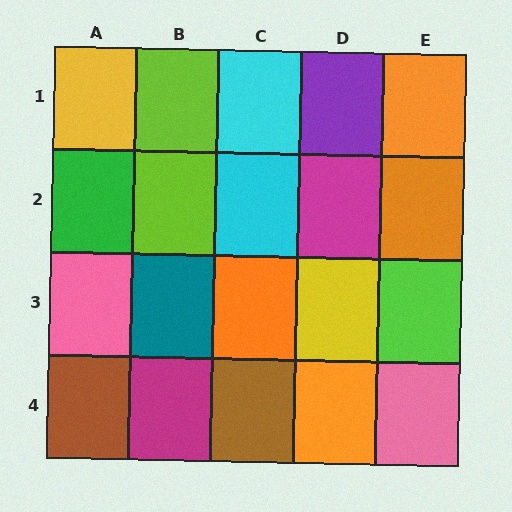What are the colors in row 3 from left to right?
Pink, teal, orange, yellow, lime.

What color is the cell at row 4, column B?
Magenta.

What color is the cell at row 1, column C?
Cyan.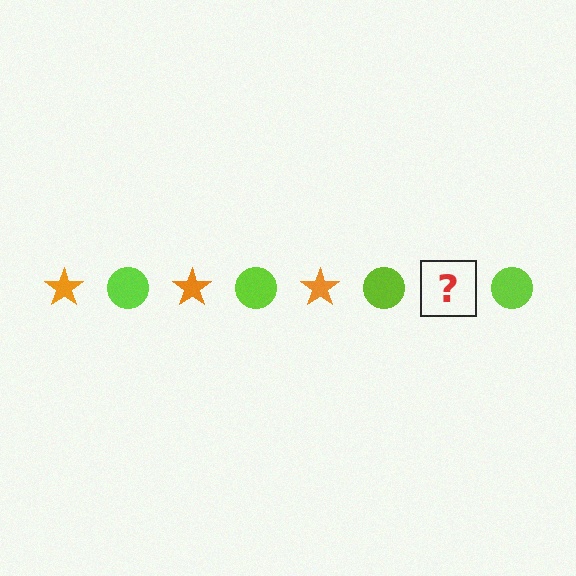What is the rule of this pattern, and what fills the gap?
The rule is that the pattern alternates between orange star and lime circle. The gap should be filled with an orange star.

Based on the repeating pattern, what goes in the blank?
The blank should be an orange star.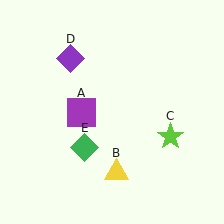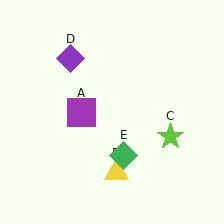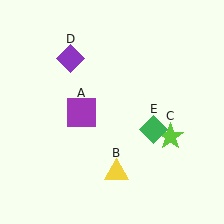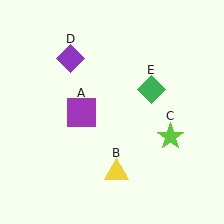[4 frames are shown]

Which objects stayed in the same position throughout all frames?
Purple square (object A) and yellow triangle (object B) and lime star (object C) and purple diamond (object D) remained stationary.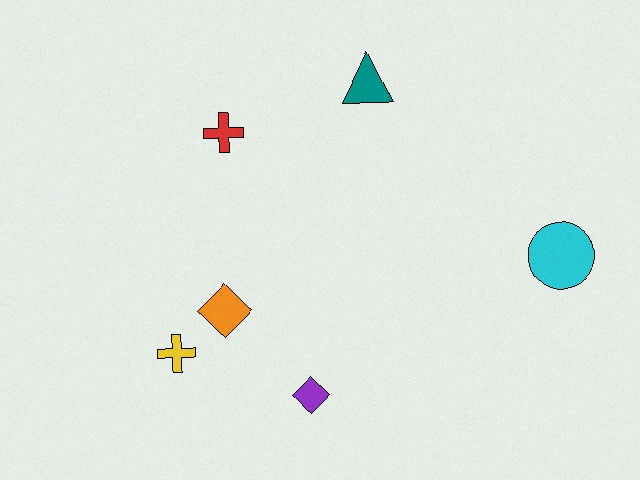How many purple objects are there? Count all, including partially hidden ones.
There is 1 purple object.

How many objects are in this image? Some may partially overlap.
There are 6 objects.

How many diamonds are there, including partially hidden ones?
There are 2 diamonds.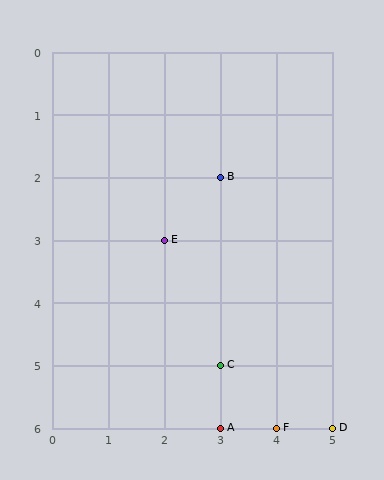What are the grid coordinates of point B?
Point B is at grid coordinates (3, 2).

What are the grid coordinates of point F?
Point F is at grid coordinates (4, 6).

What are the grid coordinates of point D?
Point D is at grid coordinates (5, 6).